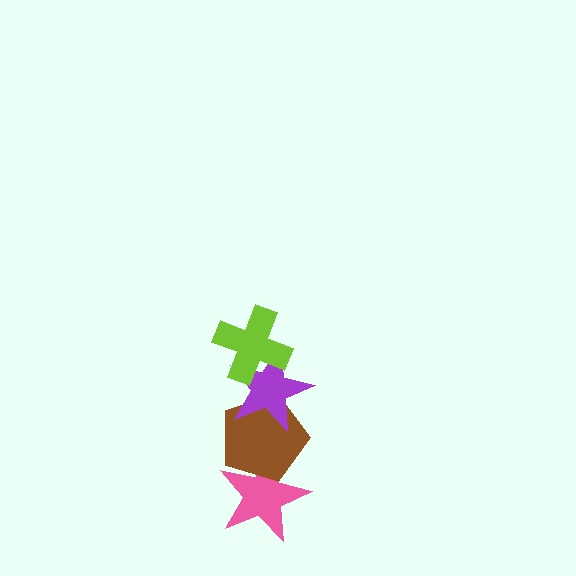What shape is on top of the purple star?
The lime cross is on top of the purple star.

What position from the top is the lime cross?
The lime cross is 1st from the top.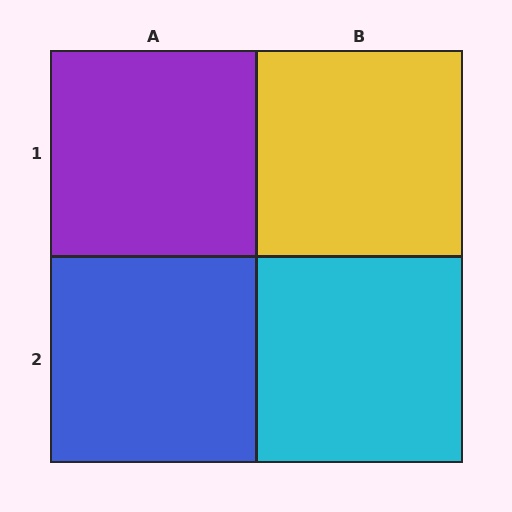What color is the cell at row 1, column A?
Purple.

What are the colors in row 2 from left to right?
Blue, cyan.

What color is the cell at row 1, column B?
Yellow.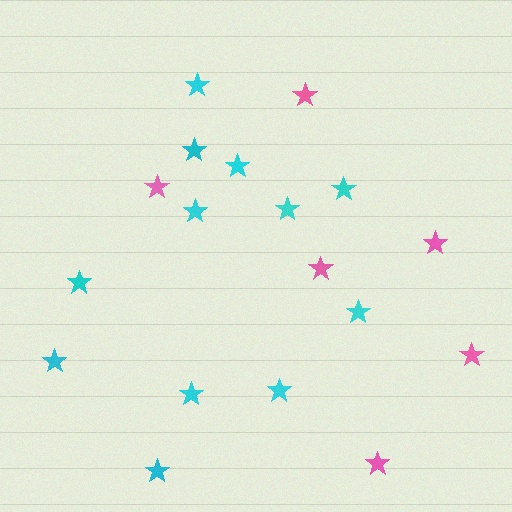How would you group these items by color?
There are 2 groups: one group of cyan stars (12) and one group of pink stars (6).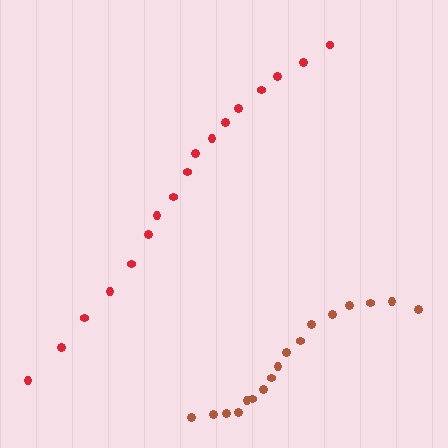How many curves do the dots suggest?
There are 2 distinct paths.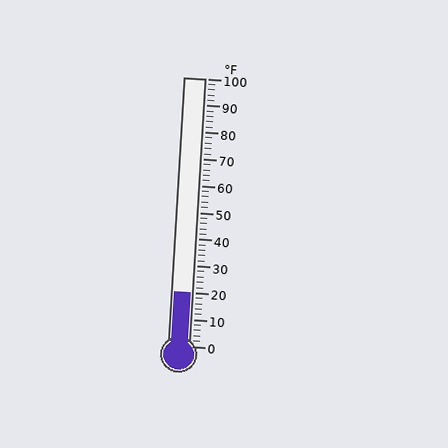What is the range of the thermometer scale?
The thermometer scale ranges from 0°F to 100°F.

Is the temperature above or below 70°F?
The temperature is below 70°F.